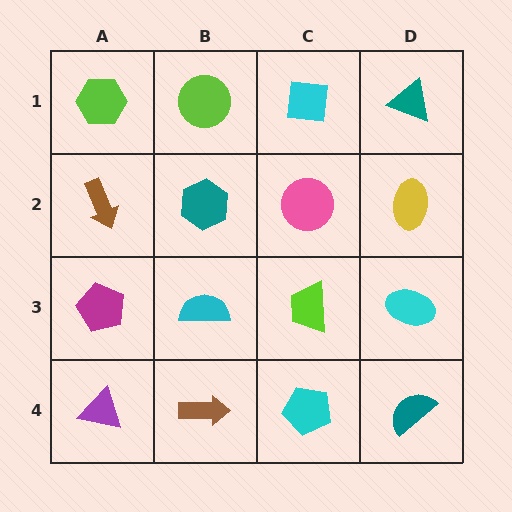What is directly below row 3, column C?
A cyan pentagon.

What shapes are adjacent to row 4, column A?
A magenta pentagon (row 3, column A), a brown arrow (row 4, column B).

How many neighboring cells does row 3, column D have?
3.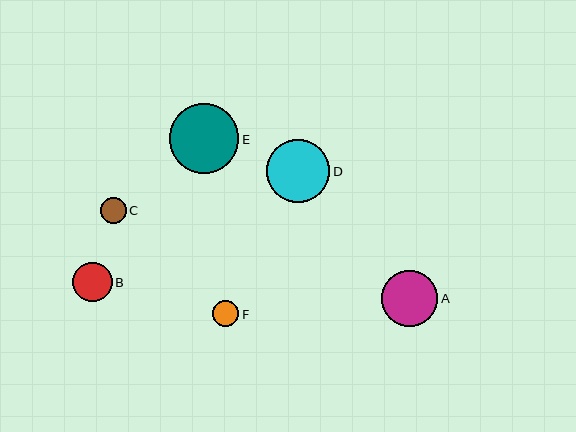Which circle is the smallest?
Circle C is the smallest with a size of approximately 26 pixels.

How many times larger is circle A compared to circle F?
Circle A is approximately 2.1 times the size of circle F.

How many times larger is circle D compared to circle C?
Circle D is approximately 2.4 times the size of circle C.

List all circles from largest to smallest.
From largest to smallest: E, D, A, B, F, C.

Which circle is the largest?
Circle E is the largest with a size of approximately 70 pixels.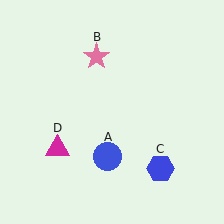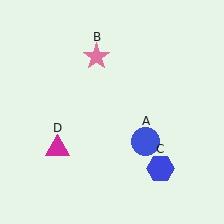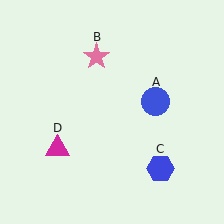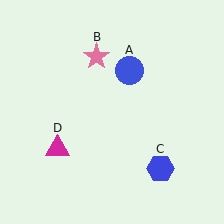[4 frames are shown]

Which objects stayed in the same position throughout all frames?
Pink star (object B) and blue hexagon (object C) and magenta triangle (object D) remained stationary.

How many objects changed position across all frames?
1 object changed position: blue circle (object A).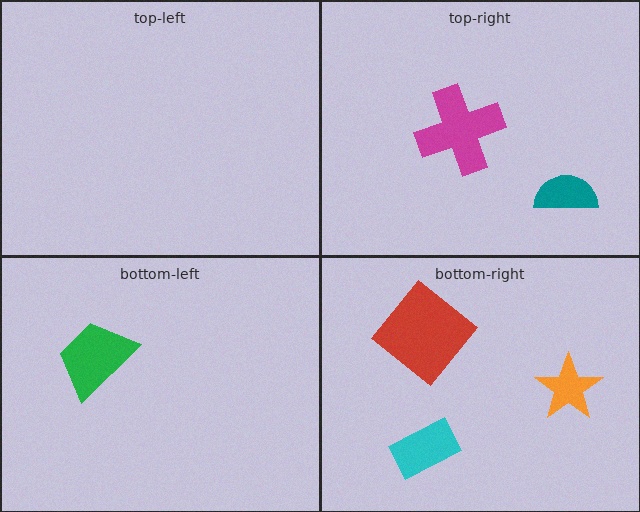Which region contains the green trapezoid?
The bottom-left region.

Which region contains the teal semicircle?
The top-right region.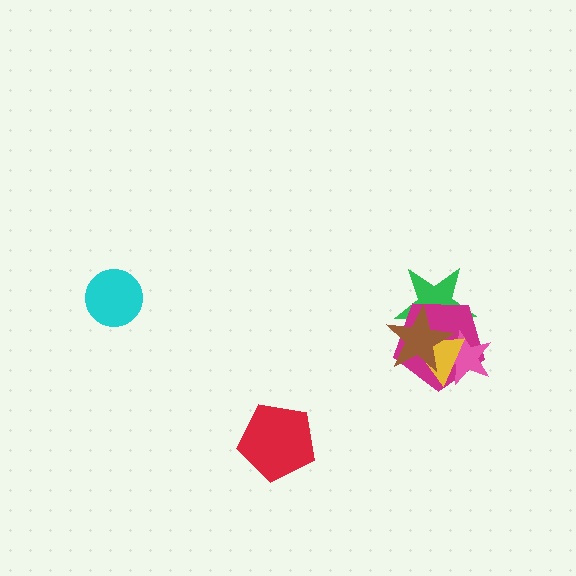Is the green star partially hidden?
Yes, it is partially covered by another shape.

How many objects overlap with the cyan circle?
0 objects overlap with the cyan circle.